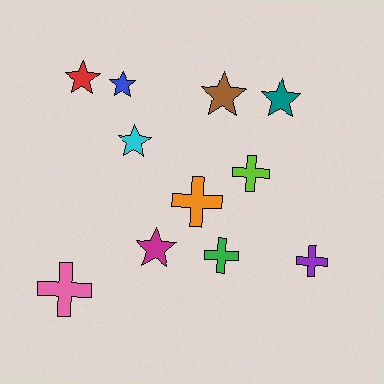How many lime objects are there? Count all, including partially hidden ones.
There is 1 lime object.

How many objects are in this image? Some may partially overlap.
There are 11 objects.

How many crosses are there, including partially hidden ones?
There are 5 crosses.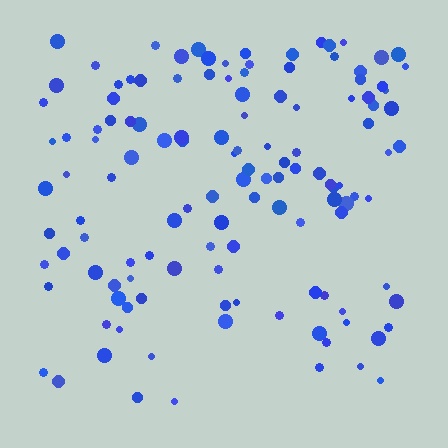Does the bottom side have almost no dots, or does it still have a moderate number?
Still a moderate number, just noticeably fewer than the top.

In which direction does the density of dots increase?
From bottom to top, with the top side densest.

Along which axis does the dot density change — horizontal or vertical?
Vertical.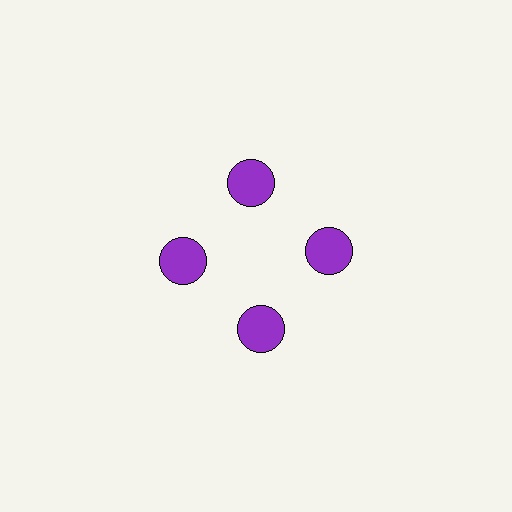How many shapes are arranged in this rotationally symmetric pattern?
There are 4 shapes, arranged in 4 groups of 1.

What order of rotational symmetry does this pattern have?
This pattern has 4-fold rotational symmetry.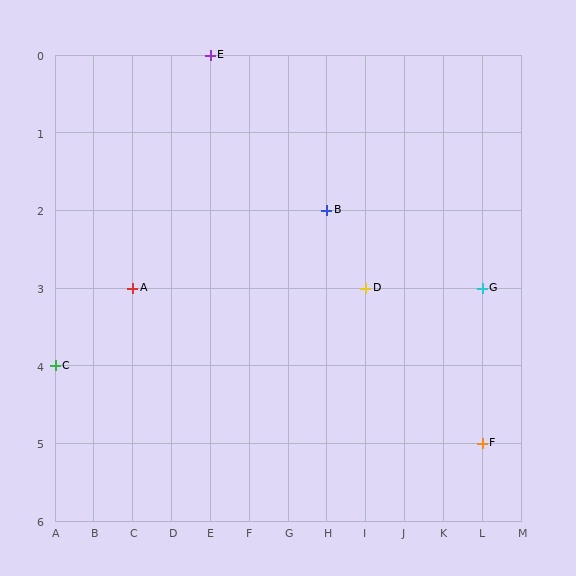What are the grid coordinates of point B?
Point B is at grid coordinates (H, 2).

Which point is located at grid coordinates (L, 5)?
Point F is at (L, 5).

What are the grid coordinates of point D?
Point D is at grid coordinates (I, 3).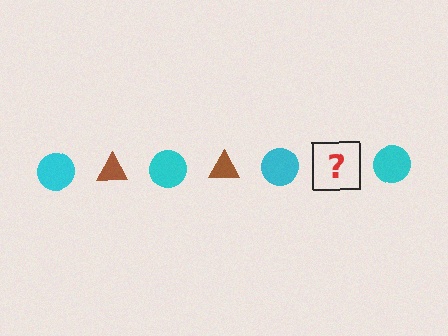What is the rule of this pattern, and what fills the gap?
The rule is that the pattern alternates between cyan circle and brown triangle. The gap should be filled with a brown triangle.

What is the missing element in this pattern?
The missing element is a brown triangle.